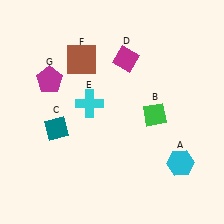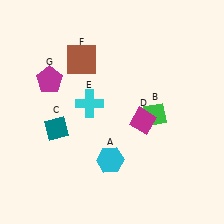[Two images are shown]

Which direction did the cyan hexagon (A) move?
The cyan hexagon (A) moved left.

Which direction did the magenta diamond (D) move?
The magenta diamond (D) moved down.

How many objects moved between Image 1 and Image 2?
2 objects moved between the two images.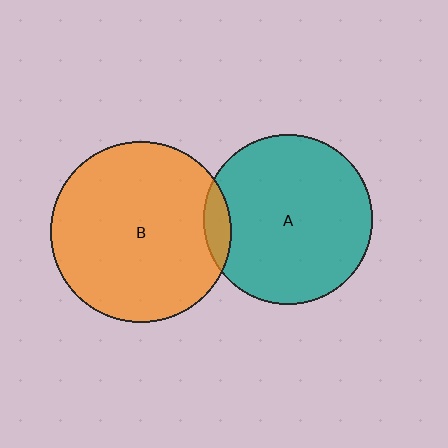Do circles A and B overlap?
Yes.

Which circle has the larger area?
Circle B (orange).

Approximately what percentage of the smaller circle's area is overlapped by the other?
Approximately 10%.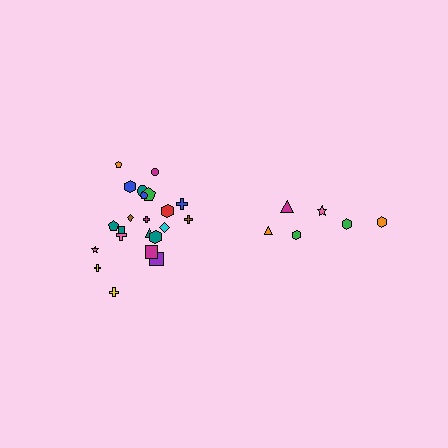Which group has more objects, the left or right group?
The left group.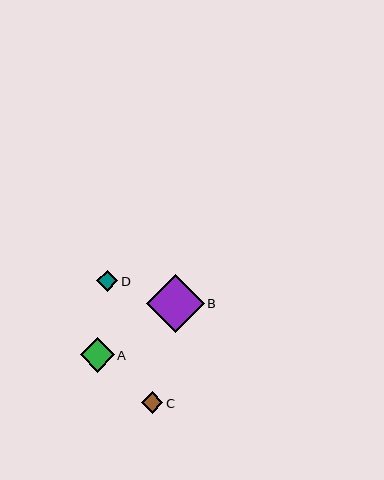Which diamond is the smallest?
Diamond D is the smallest with a size of approximately 21 pixels.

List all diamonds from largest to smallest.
From largest to smallest: B, A, C, D.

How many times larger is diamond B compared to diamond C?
Diamond B is approximately 2.7 times the size of diamond C.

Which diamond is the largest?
Diamond B is the largest with a size of approximately 58 pixels.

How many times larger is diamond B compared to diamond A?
Diamond B is approximately 1.7 times the size of diamond A.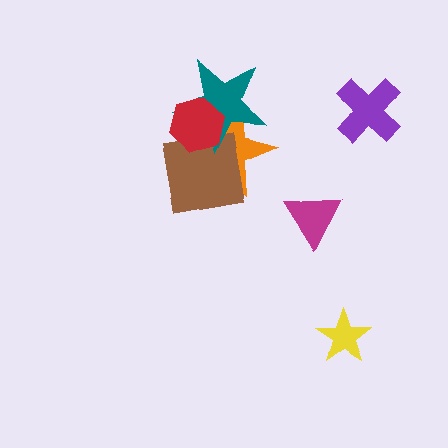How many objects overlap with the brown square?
3 objects overlap with the brown square.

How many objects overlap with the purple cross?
0 objects overlap with the purple cross.